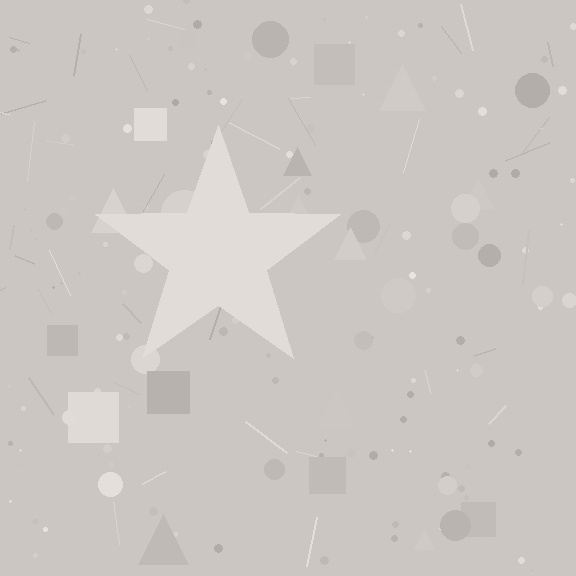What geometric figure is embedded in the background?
A star is embedded in the background.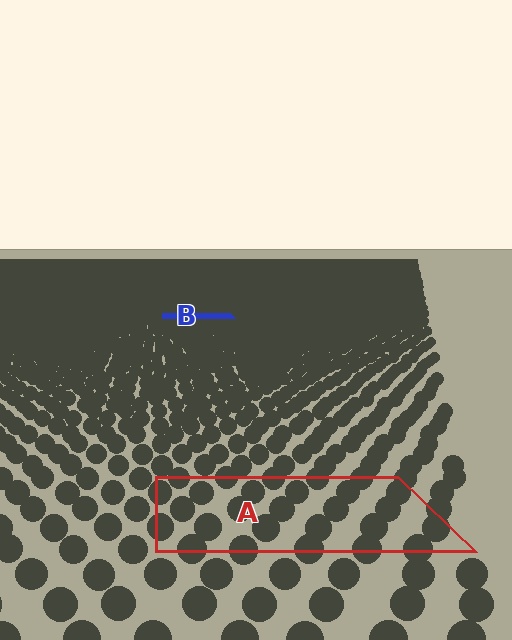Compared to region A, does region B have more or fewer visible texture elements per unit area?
Region B has more texture elements per unit area — they are packed more densely because it is farther away.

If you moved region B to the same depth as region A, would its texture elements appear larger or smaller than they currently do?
They would appear larger. At a closer depth, the same texture elements are projected at a bigger on-screen size.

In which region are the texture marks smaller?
The texture marks are smaller in region B, because it is farther away.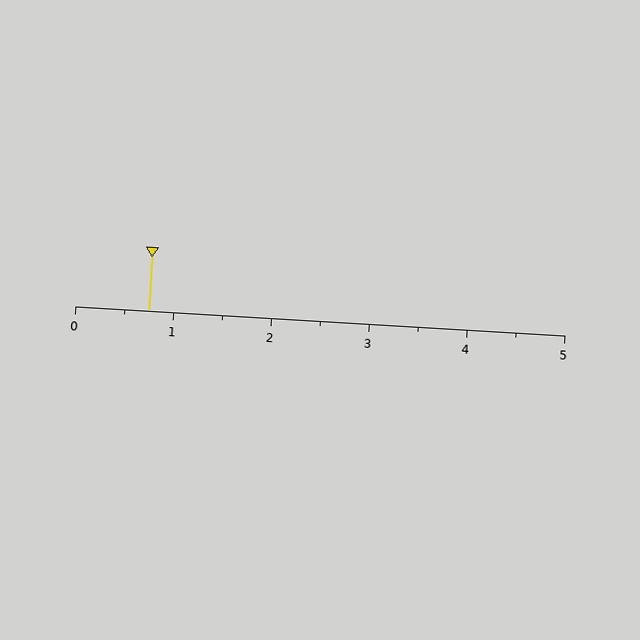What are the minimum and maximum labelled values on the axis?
The axis runs from 0 to 5.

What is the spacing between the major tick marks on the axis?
The major ticks are spaced 1 apart.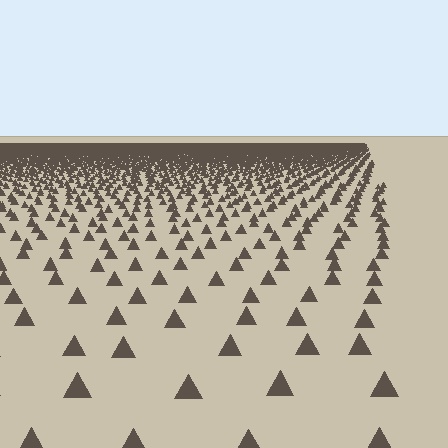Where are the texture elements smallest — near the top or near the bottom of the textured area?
Near the top.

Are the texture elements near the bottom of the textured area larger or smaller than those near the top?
Larger. Near the bottom, elements are closer to the viewer and appear at a bigger on-screen size.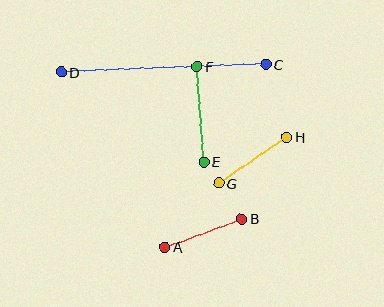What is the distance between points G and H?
The distance is approximately 82 pixels.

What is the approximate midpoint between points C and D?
The midpoint is at approximately (163, 68) pixels.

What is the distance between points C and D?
The distance is approximately 205 pixels.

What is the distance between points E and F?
The distance is approximately 96 pixels.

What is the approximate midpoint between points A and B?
The midpoint is at approximately (203, 233) pixels.